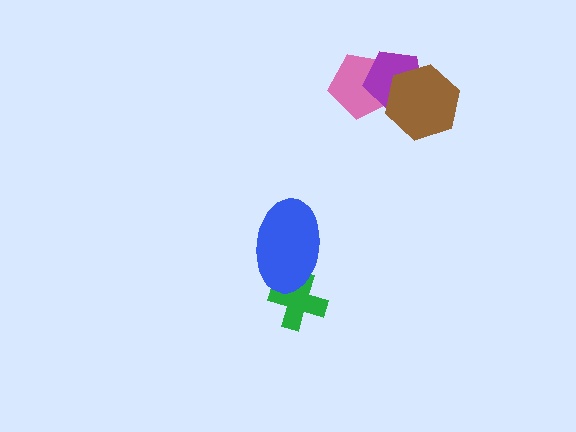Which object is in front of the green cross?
The blue ellipse is in front of the green cross.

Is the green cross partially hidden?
Yes, it is partially covered by another shape.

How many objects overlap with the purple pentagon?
2 objects overlap with the purple pentagon.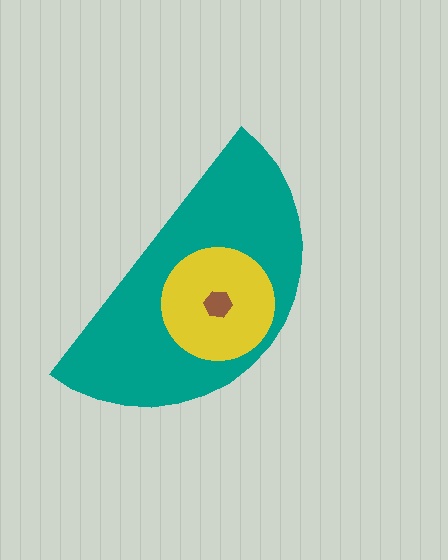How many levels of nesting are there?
3.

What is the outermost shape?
The teal semicircle.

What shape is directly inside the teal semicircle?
The yellow circle.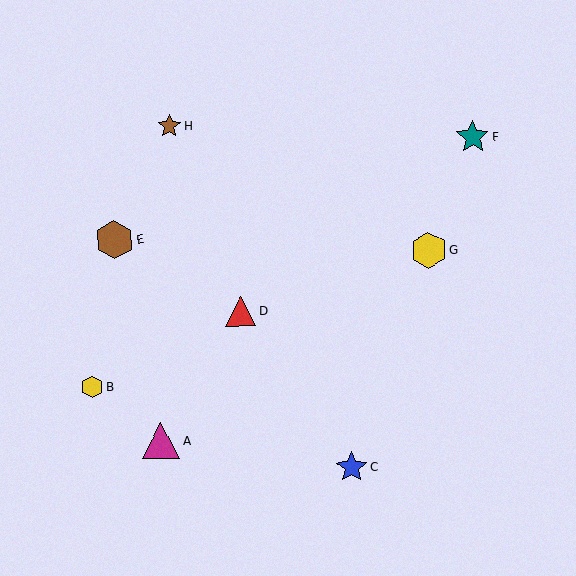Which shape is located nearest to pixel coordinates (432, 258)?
The yellow hexagon (labeled G) at (428, 250) is nearest to that location.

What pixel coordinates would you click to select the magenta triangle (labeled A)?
Click at (161, 441) to select the magenta triangle A.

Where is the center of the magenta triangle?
The center of the magenta triangle is at (161, 441).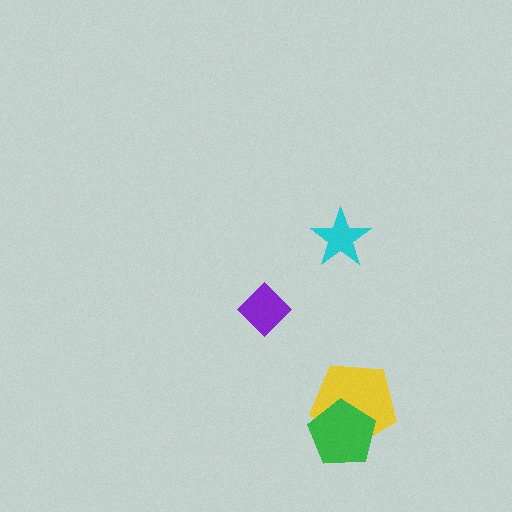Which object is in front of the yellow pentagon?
The green pentagon is in front of the yellow pentagon.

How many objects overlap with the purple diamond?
0 objects overlap with the purple diamond.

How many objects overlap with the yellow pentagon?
1 object overlaps with the yellow pentagon.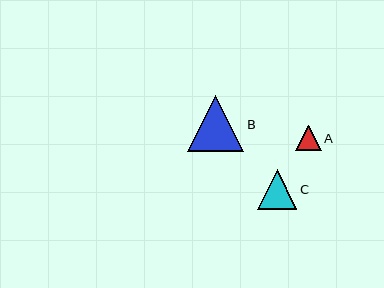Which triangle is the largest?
Triangle B is the largest with a size of approximately 56 pixels.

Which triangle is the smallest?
Triangle A is the smallest with a size of approximately 25 pixels.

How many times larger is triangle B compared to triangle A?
Triangle B is approximately 2.2 times the size of triangle A.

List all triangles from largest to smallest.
From largest to smallest: B, C, A.